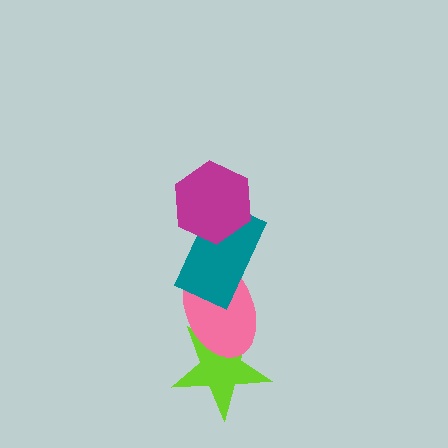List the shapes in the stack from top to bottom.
From top to bottom: the magenta hexagon, the teal rectangle, the pink ellipse, the lime star.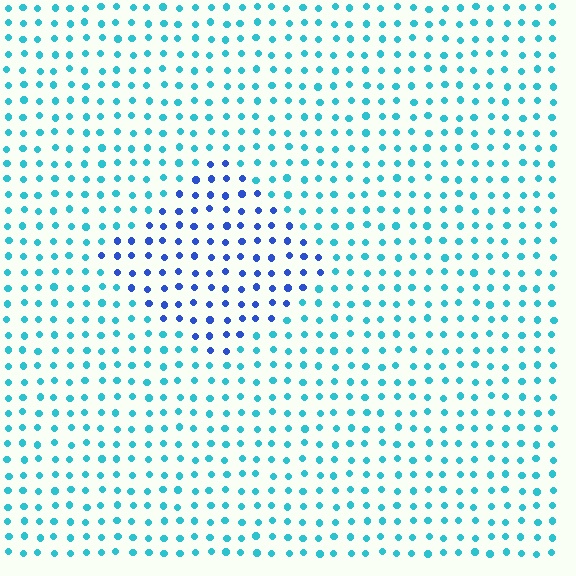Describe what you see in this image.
The image is filled with small cyan elements in a uniform arrangement. A diamond-shaped region is visible where the elements are tinted to a slightly different hue, forming a subtle color boundary.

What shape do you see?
I see a diamond.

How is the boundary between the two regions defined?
The boundary is defined purely by a slight shift in hue (about 43 degrees). Spacing, size, and orientation are identical on both sides.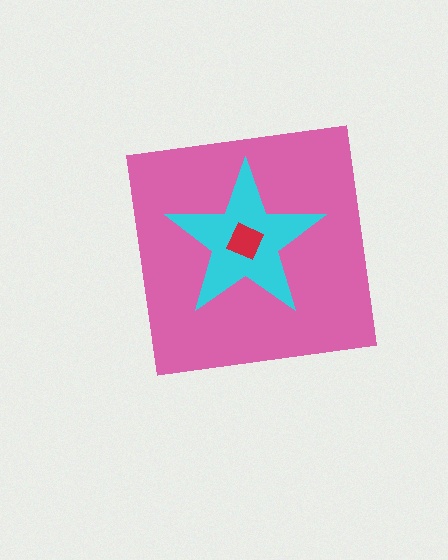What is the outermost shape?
The pink square.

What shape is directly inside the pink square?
The cyan star.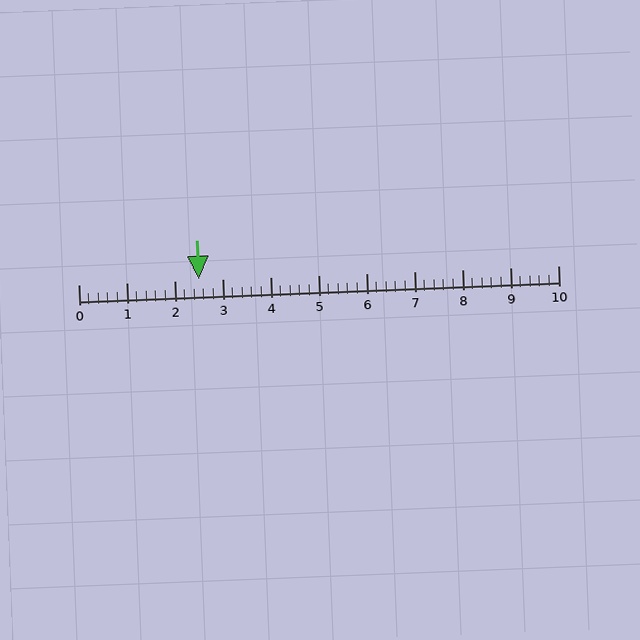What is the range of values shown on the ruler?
The ruler shows values from 0 to 10.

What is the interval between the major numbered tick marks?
The major tick marks are spaced 1 units apart.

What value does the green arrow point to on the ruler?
The green arrow points to approximately 2.5.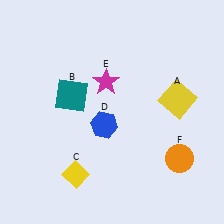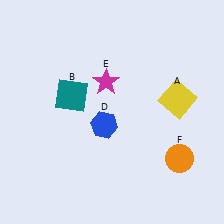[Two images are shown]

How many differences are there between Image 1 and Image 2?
There is 1 difference between the two images.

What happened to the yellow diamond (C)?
The yellow diamond (C) was removed in Image 2. It was in the bottom-left area of Image 1.